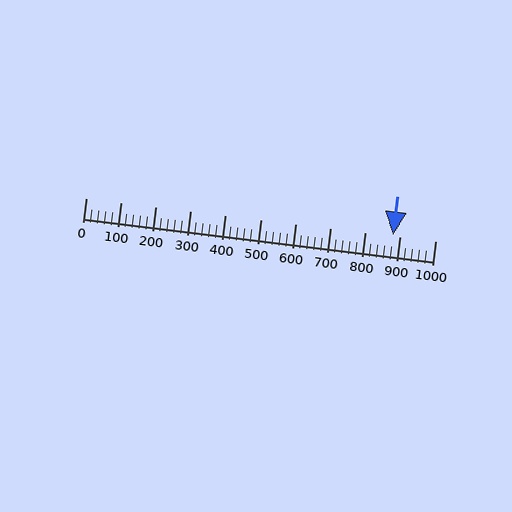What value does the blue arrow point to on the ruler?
The blue arrow points to approximately 880.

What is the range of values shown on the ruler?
The ruler shows values from 0 to 1000.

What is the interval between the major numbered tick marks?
The major tick marks are spaced 100 units apart.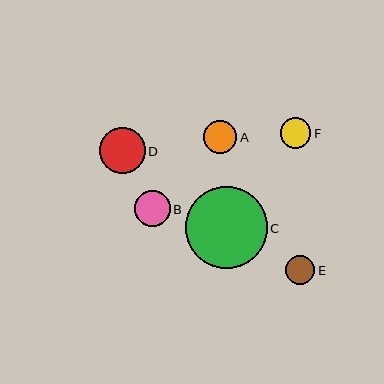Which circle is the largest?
Circle C is the largest with a size of approximately 82 pixels.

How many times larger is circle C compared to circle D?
Circle C is approximately 1.8 times the size of circle D.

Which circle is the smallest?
Circle E is the smallest with a size of approximately 29 pixels.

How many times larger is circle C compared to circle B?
Circle C is approximately 2.3 times the size of circle B.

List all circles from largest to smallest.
From largest to smallest: C, D, B, A, F, E.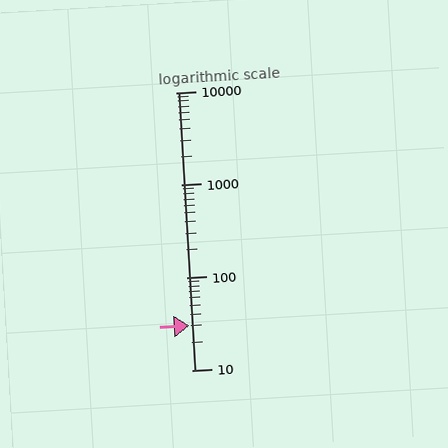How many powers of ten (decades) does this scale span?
The scale spans 3 decades, from 10 to 10000.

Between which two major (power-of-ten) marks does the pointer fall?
The pointer is between 10 and 100.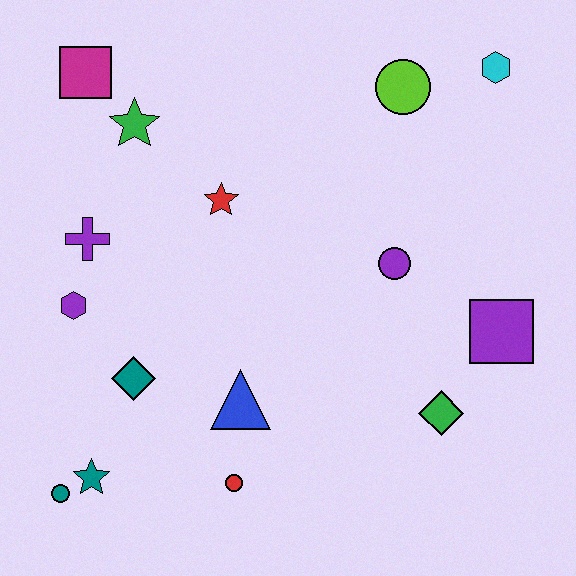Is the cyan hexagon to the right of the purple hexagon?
Yes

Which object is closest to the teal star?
The teal circle is closest to the teal star.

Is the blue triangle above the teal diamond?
No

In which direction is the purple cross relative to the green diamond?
The purple cross is to the left of the green diamond.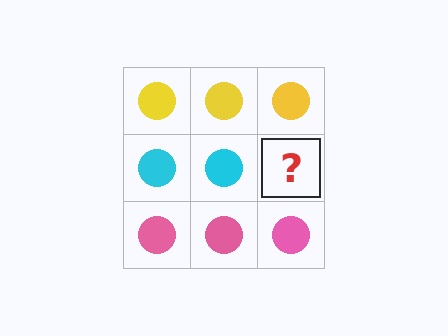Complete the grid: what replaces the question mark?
The question mark should be replaced with a cyan circle.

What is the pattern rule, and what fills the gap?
The rule is that each row has a consistent color. The gap should be filled with a cyan circle.